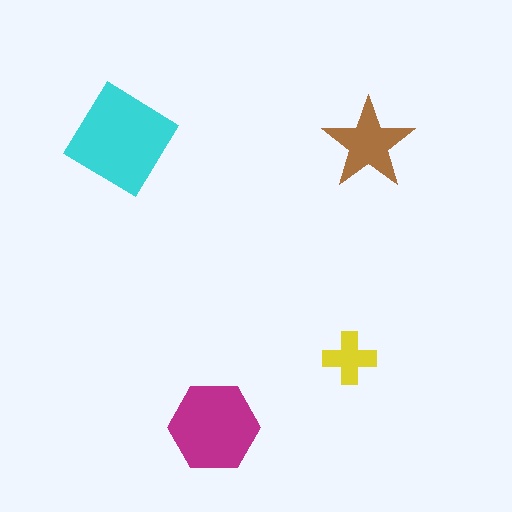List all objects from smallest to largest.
The yellow cross, the brown star, the magenta hexagon, the cyan diamond.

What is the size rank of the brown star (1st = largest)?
3rd.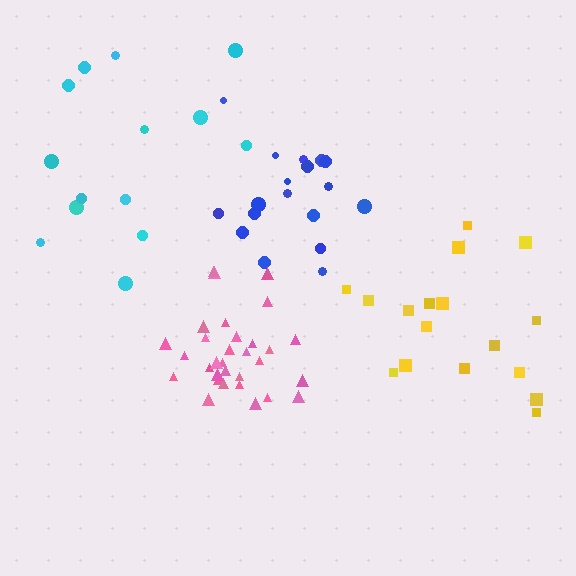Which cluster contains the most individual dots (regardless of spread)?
Pink (31).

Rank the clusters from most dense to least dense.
pink, blue, yellow, cyan.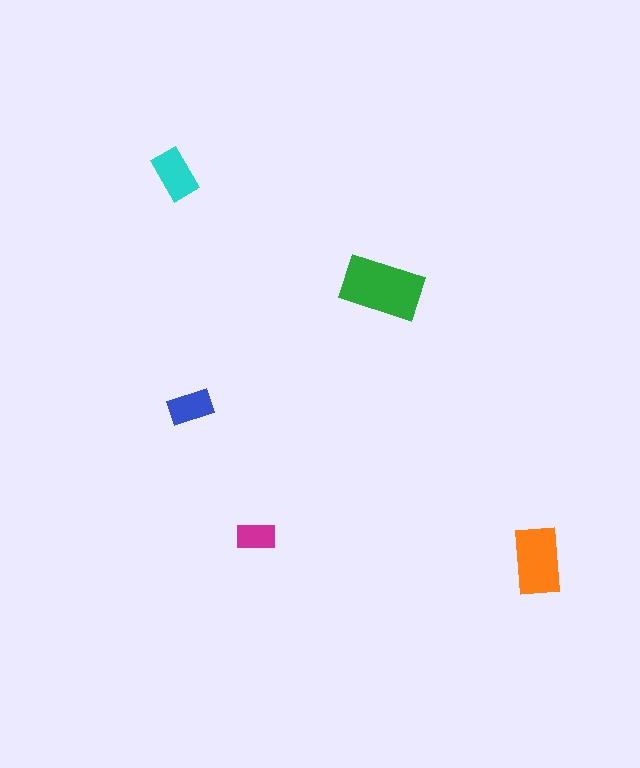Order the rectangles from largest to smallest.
the green one, the orange one, the cyan one, the blue one, the magenta one.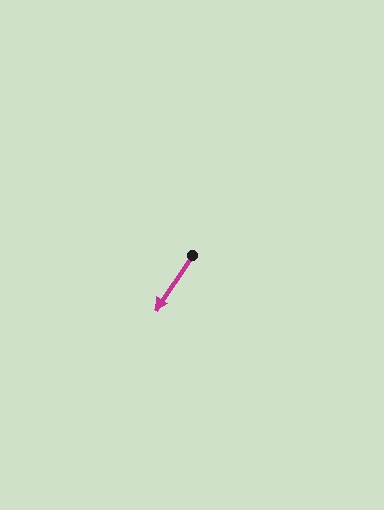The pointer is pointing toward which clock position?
Roughly 7 o'clock.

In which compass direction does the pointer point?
Southwest.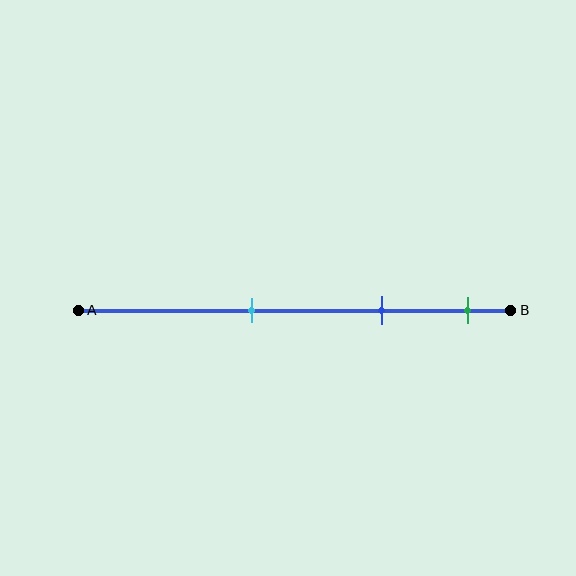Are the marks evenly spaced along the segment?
Yes, the marks are approximately evenly spaced.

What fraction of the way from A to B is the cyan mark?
The cyan mark is approximately 40% (0.4) of the way from A to B.